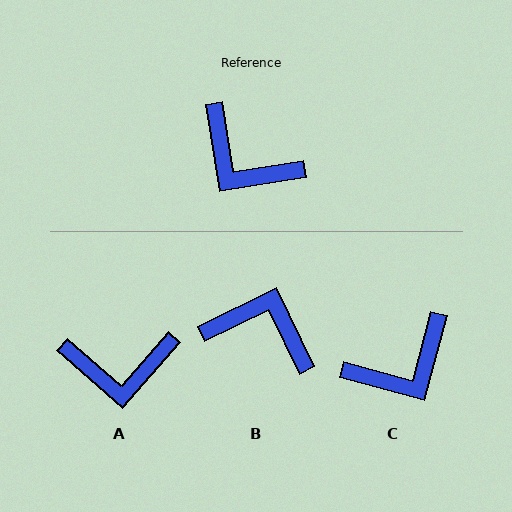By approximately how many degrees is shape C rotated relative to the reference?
Approximately 66 degrees counter-clockwise.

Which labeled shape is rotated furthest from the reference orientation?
B, about 163 degrees away.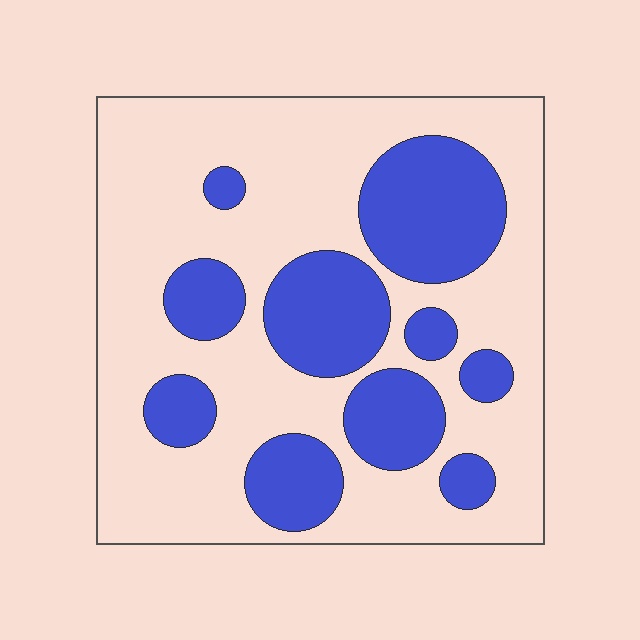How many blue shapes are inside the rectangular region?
10.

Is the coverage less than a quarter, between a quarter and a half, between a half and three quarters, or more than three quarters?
Between a quarter and a half.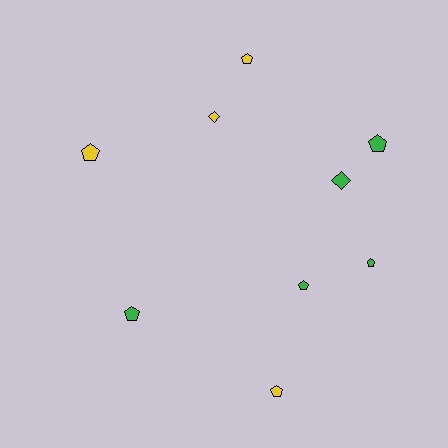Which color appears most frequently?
Green, with 5 objects.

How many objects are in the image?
There are 9 objects.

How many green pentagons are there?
There are 4 green pentagons.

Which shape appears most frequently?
Pentagon, with 7 objects.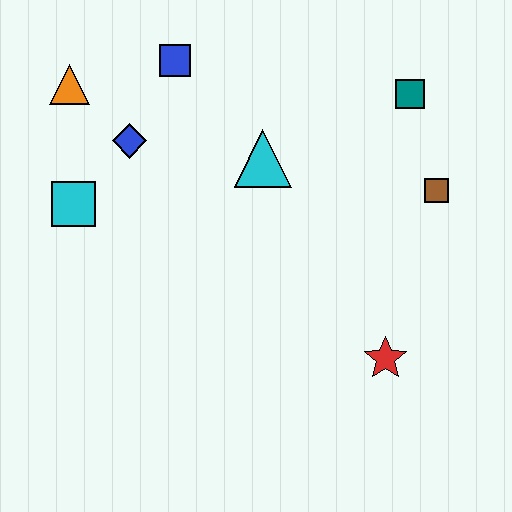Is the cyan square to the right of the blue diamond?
No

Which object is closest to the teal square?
The brown square is closest to the teal square.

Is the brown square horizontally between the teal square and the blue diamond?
No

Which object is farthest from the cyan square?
The brown square is farthest from the cyan square.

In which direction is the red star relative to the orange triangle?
The red star is to the right of the orange triangle.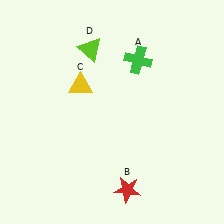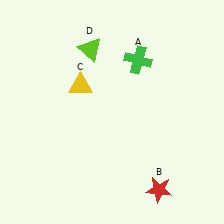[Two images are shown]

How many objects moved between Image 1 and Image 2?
1 object moved between the two images.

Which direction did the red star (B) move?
The red star (B) moved right.